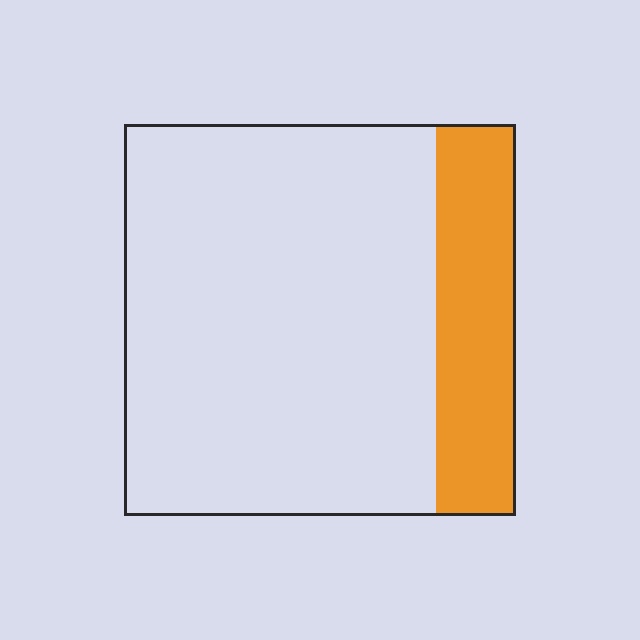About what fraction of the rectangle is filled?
About one fifth (1/5).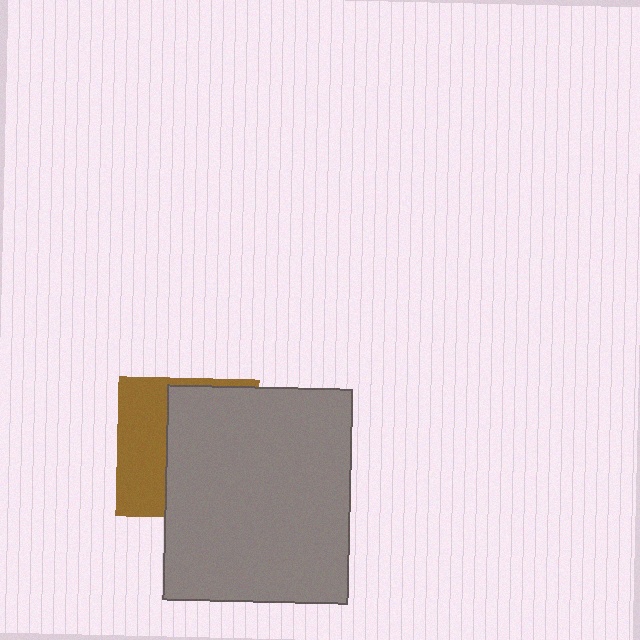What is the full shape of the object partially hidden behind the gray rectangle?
The partially hidden object is a brown square.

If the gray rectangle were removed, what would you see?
You would see the complete brown square.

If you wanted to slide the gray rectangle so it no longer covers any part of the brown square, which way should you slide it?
Slide it right — that is the most direct way to separate the two shapes.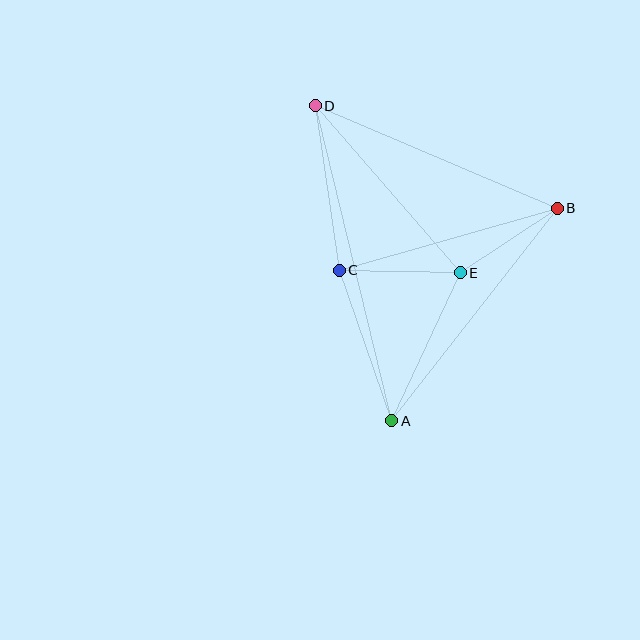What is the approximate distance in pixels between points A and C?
The distance between A and C is approximately 160 pixels.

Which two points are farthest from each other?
Points A and D are farthest from each other.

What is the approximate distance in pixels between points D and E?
The distance between D and E is approximately 221 pixels.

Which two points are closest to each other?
Points B and E are closest to each other.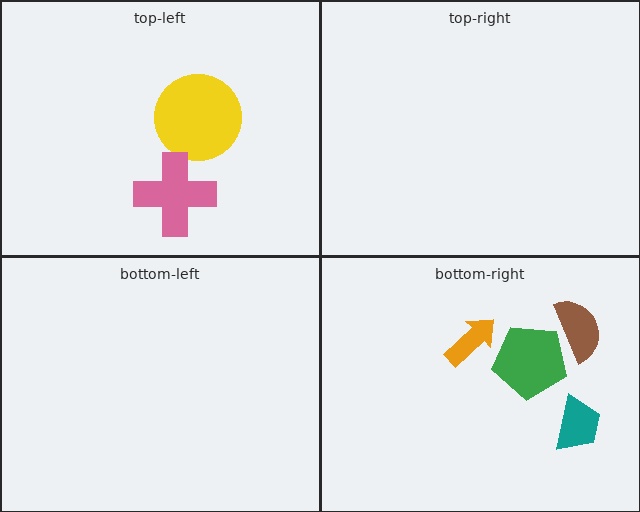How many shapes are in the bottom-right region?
4.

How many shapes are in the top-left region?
2.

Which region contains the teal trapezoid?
The bottom-right region.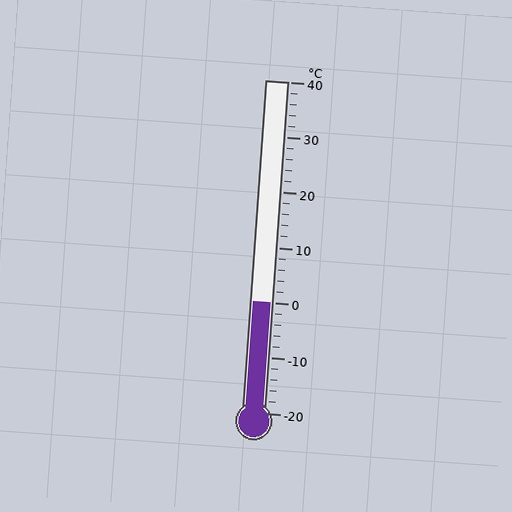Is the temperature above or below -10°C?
The temperature is above -10°C.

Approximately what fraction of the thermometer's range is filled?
The thermometer is filled to approximately 35% of its range.